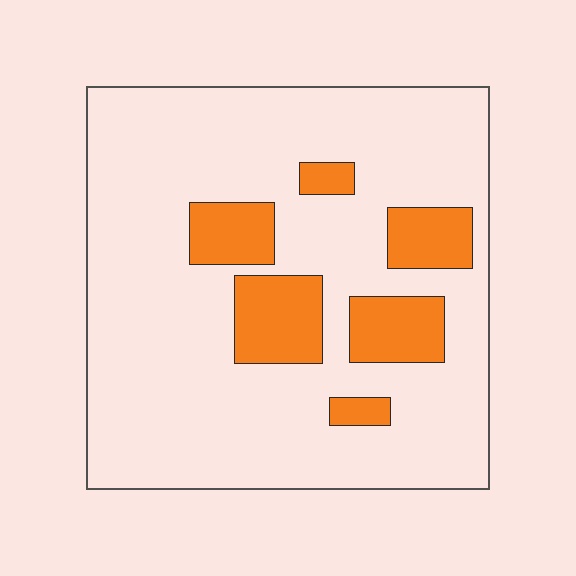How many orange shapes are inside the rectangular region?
6.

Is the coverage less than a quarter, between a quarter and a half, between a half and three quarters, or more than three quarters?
Less than a quarter.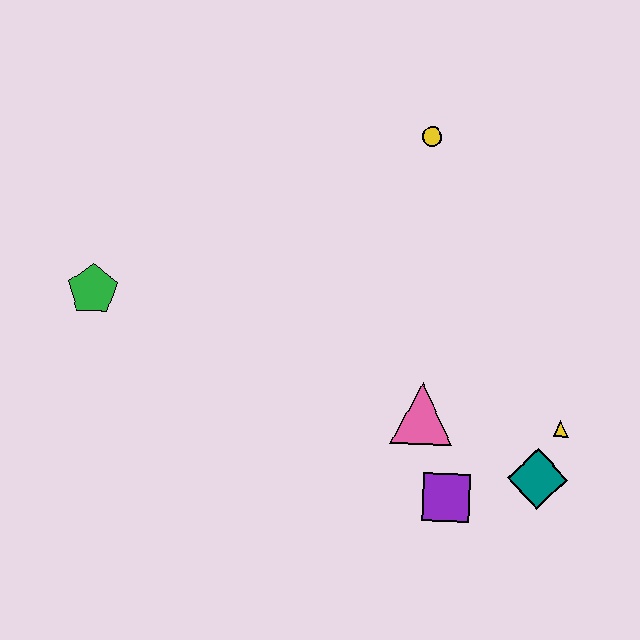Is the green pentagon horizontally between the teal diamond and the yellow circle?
No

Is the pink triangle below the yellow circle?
Yes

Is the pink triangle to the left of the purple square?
Yes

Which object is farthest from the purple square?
The green pentagon is farthest from the purple square.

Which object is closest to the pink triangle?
The purple square is closest to the pink triangle.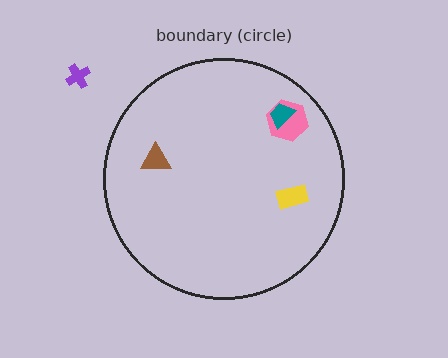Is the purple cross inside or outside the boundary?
Outside.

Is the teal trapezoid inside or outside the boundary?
Inside.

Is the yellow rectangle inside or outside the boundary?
Inside.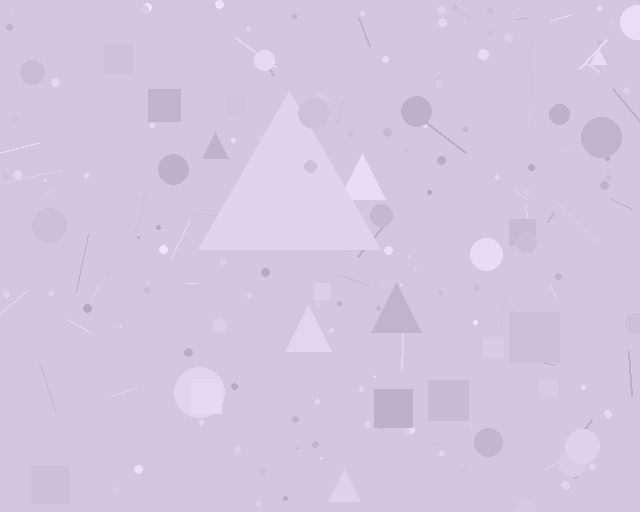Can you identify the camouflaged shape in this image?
The camouflaged shape is a triangle.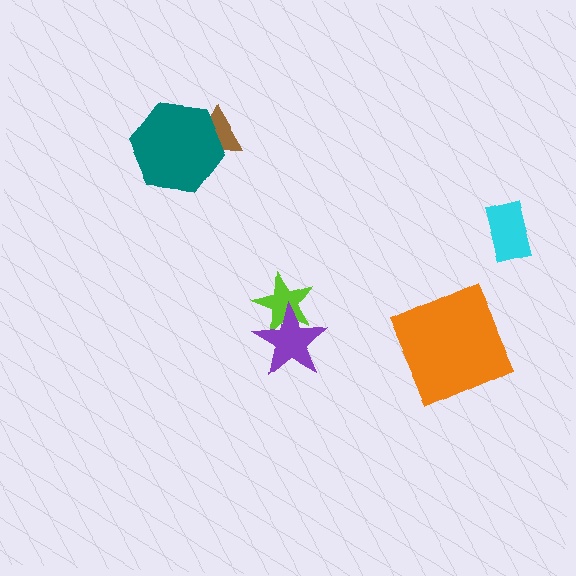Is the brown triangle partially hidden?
Yes, it is partially covered by another shape.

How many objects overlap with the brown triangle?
1 object overlaps with the brown triangle.